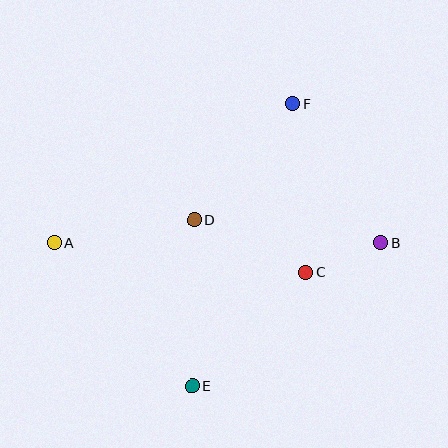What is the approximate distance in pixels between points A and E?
The distance between A and E is approximately 199 pixels.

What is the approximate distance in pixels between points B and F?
The distance between B and F is approximately 165 pixels.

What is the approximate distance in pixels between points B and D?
The distance between B and D is approximately 188 pixels.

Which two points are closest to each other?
Points B and C are closest to each other.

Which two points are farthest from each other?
Points A and B are farthest from each other.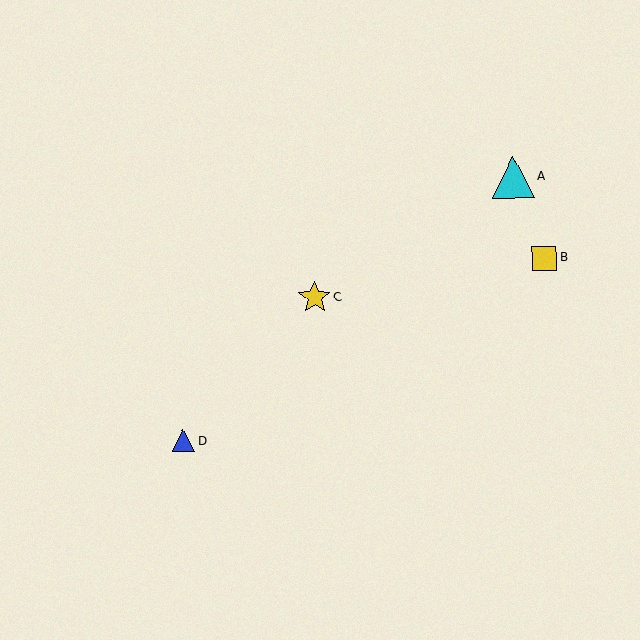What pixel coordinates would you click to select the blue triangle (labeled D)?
Click at (183, 441) to select the blue triangle D.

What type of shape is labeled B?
Shape B is a yellow square.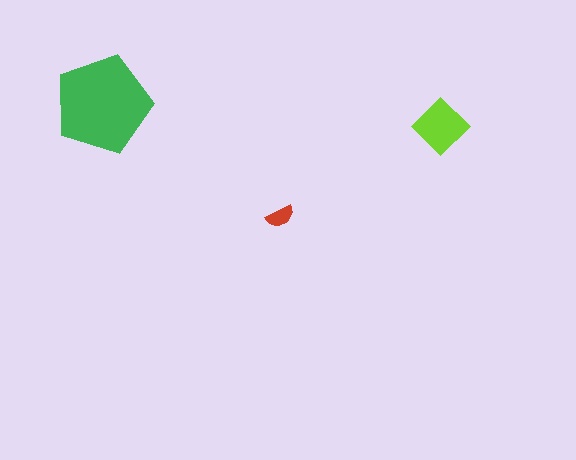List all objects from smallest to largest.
The red semicircle, the lime diamond, the green pentagon.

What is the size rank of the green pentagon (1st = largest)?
1st.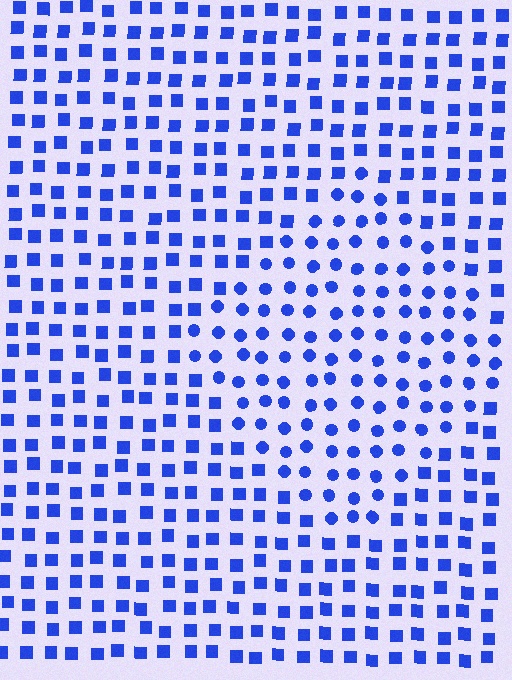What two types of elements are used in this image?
The image uses circles inside the diamond region and squares outside it.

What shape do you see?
I see a diamond.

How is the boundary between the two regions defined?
The boundary is defined by a change in element shape: circles inside vs. squares outside. All elements share the same color and spacing.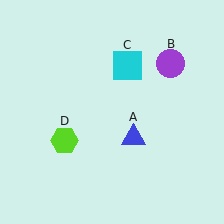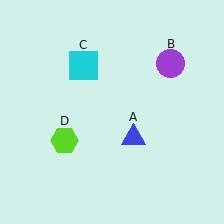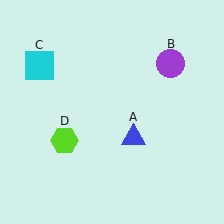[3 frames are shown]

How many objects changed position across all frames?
1 object changed position: cyan square (object C).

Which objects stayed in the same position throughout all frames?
Blue triangle (object A) and purple circle (object B) and lime hexagon (object D) remained stationary.